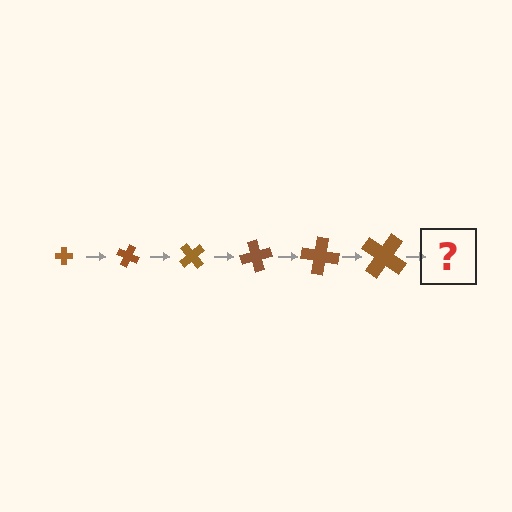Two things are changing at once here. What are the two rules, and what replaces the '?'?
The two rules are that the cross grows larger each step and it rotates 25 degrees each step. The '?' should be a cross, larger than the previous one and rotated 150 degrees from the start.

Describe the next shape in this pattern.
It should be a cross, larger than the previous one and rotated 150 degrees from the start.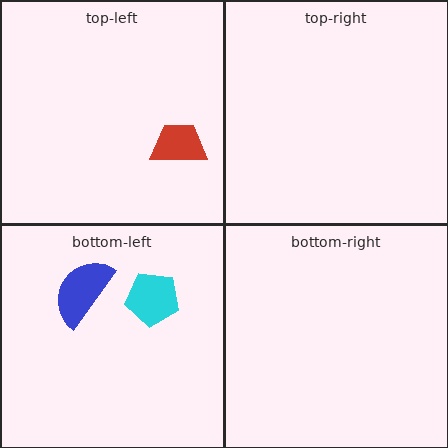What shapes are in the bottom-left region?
The cyan pentagon, the blue semicircle.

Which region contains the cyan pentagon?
The bottom-left region.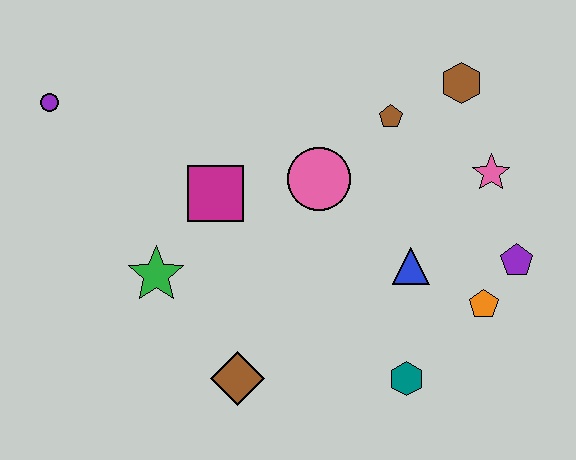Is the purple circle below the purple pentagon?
No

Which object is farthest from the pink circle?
The purple circle is farthest from the pink circle.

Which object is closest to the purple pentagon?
The orange pentagon is closest to the purple pentagon.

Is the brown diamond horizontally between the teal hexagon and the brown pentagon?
No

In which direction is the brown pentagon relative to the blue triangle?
The brown pentagon is above the blue triangle.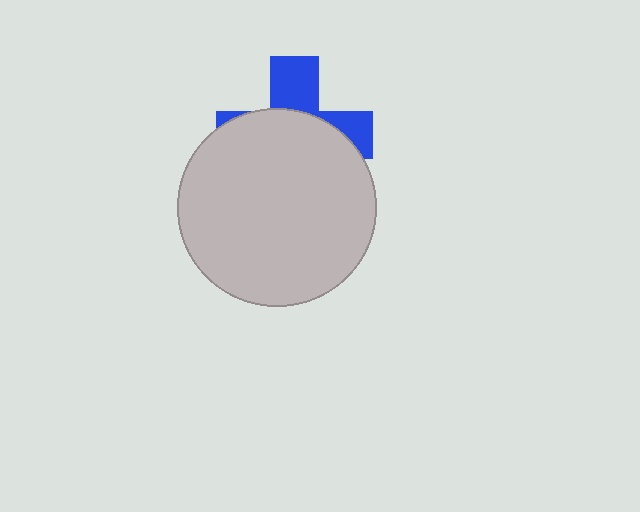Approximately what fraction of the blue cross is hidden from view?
Roughly 66% of the blue cross is hidden behind the light gray circle.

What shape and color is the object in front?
The object in front is a light gray circle.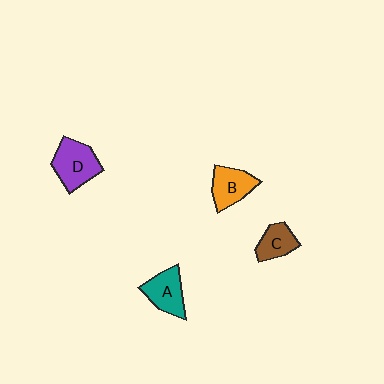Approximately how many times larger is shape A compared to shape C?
Approximately 1.3 times.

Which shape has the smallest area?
Shape C (brown).